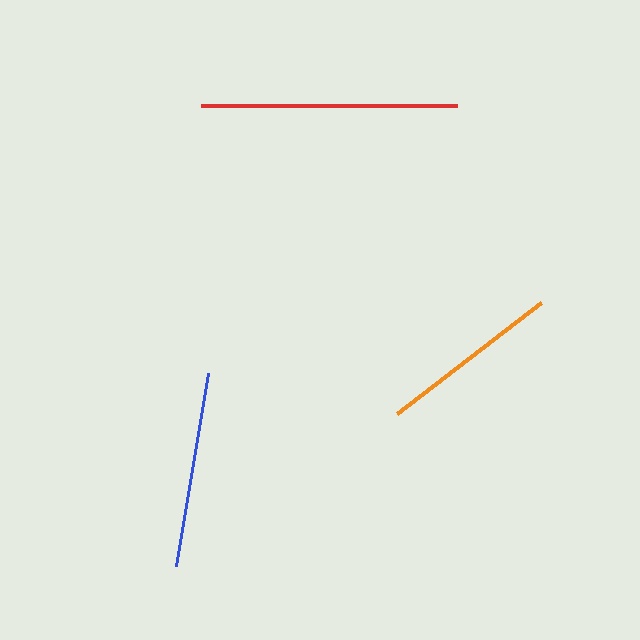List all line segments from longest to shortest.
From longest to shortest: red, blue, orange.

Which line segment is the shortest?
The orange line is the shortest at approximately 181 pixels.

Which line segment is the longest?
The red line is the longest at approximately 255 pixels.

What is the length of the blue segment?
The blue segment is approximately 196 pixels long.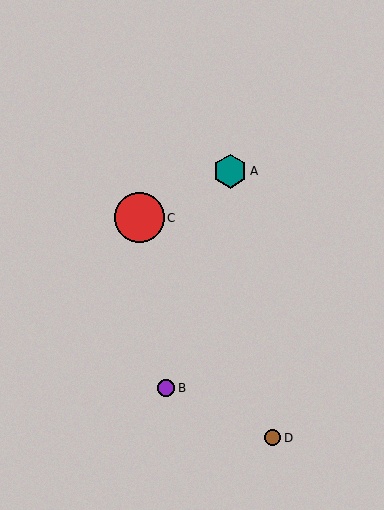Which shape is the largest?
The red circle (labeled C) is the largest.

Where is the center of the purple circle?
The center of the purple circle is at (166, 388).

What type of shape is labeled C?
Shape C is a red circle.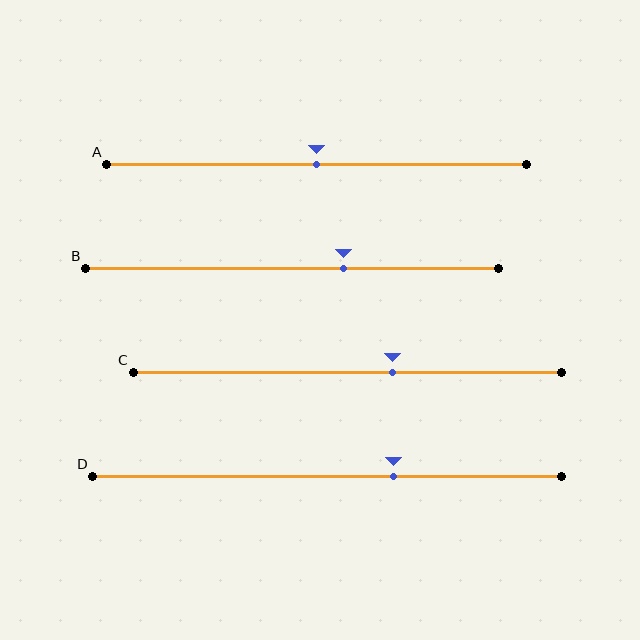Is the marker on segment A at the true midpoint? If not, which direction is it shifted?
Yes, the marker on segment A is at the true midpoint.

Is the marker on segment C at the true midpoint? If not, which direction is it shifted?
No, the marker on segment C is shifted to the right by about 11% of the segment length.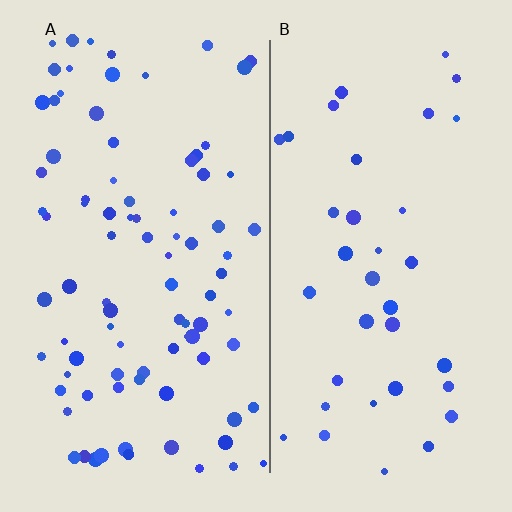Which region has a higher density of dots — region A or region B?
A (the left).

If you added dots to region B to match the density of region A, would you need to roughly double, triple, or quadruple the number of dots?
Approximately double.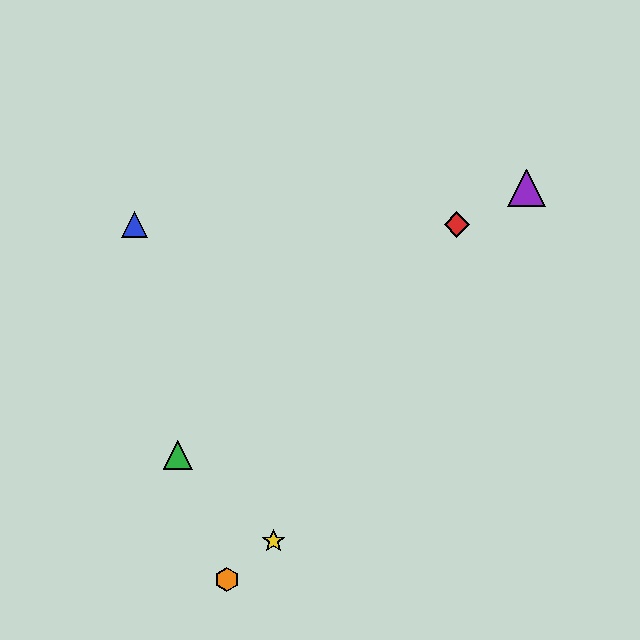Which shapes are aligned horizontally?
The red diamond, the blue triangle are aligned horizontally.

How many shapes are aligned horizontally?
2 shapes (the red diamond, the blue triangle) are aligned horizontally.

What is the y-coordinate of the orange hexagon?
The orange hexagon is at y≈579.